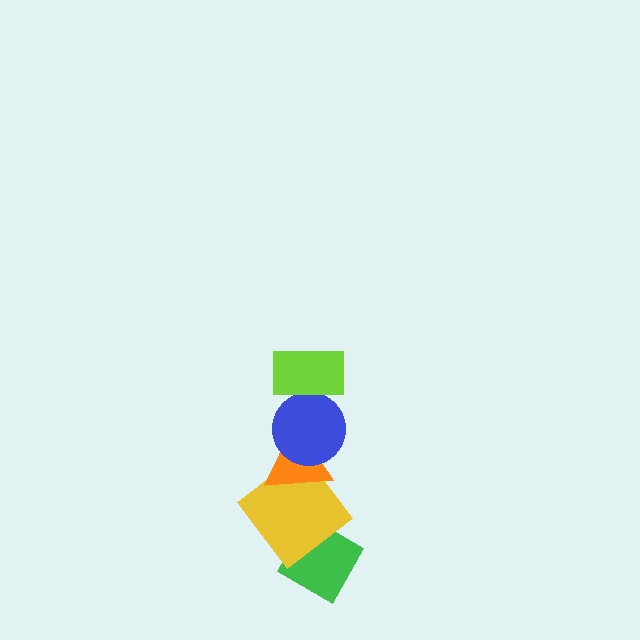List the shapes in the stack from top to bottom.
From top to bottom: the lime rectangle, the blue circle, the orange triangle, the yellow diamond, the green diamond.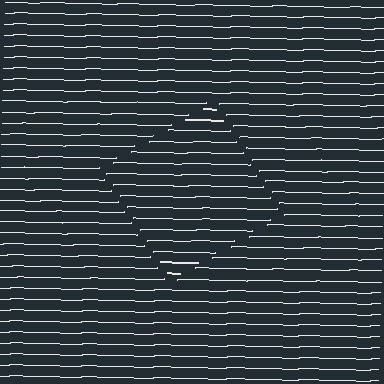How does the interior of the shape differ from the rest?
The interior of the shape contains the same grating, shifted by half a period — the contour is defined by the phase discontinuity where line-ends from the inner and outer gratings abut.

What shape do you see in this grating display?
An illusory square. The interior of the shape contains the same grating, shifted by half a period — the contour is defined by the phase discontinuity where line-ends from the inner and outer gratings abut.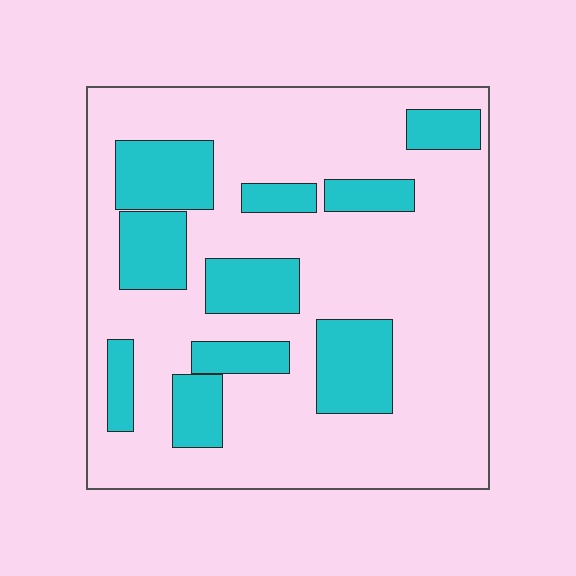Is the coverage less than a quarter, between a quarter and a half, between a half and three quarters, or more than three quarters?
Between a quarter and a half.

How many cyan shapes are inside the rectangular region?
10.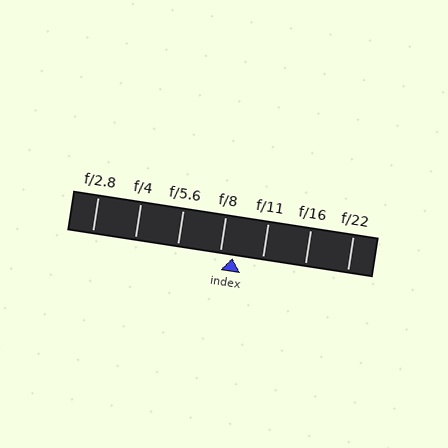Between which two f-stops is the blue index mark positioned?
The index mark is between f/8 and f/11.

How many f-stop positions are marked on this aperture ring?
There are 7 f-stop positions marked.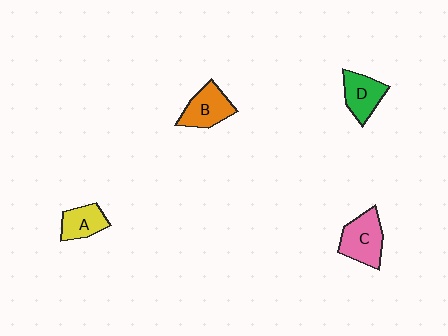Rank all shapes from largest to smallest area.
From largest to smallest: C (pink), B (orange), D (green), A (yellow).